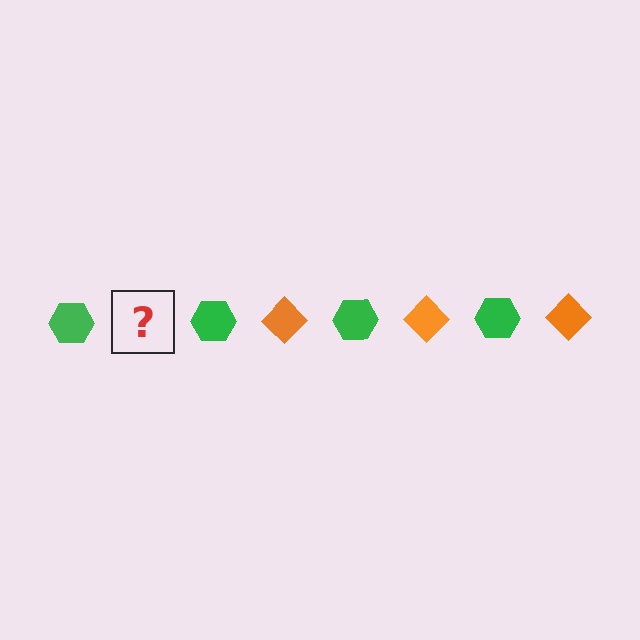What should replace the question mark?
The question mark should be replaced with an orange diamond.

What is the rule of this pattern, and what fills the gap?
The rule is that the pattern alternates between green hexagon and orange diamond. The gap should be filled with an orange diamond.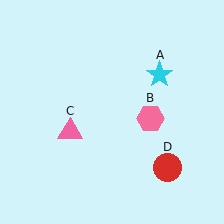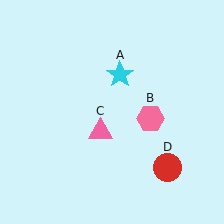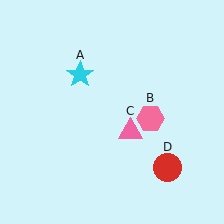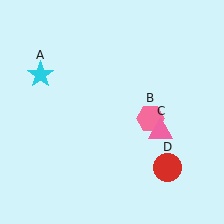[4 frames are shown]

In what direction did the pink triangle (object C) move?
The pink triangle (object C) moved right.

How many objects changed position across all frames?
2 objects changed position: cyan star (object A), pink triangle (object C).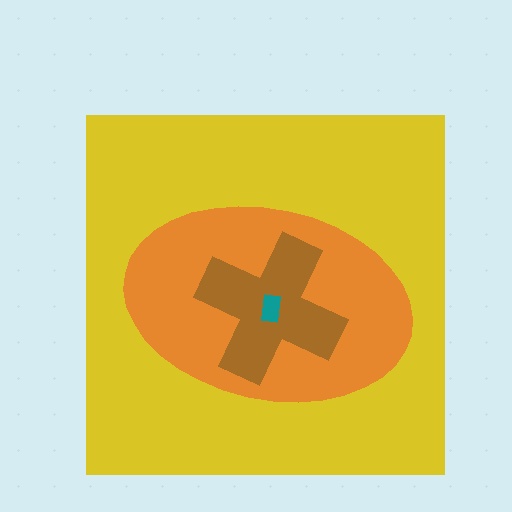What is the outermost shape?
The yellow square.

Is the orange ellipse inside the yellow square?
Yes.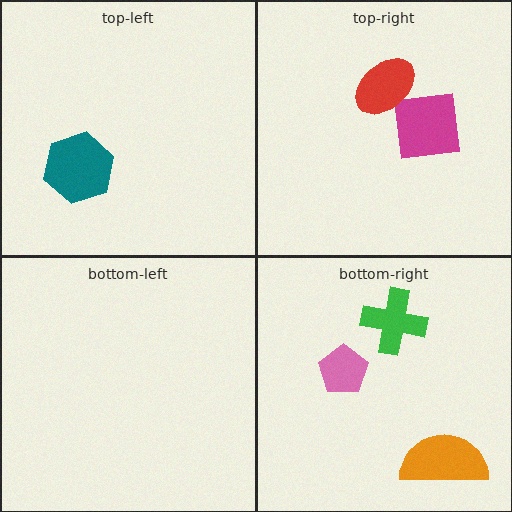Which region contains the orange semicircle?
The bottom-right region.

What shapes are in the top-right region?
The magenta square, the red ellipse.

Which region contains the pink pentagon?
The bottom-right region.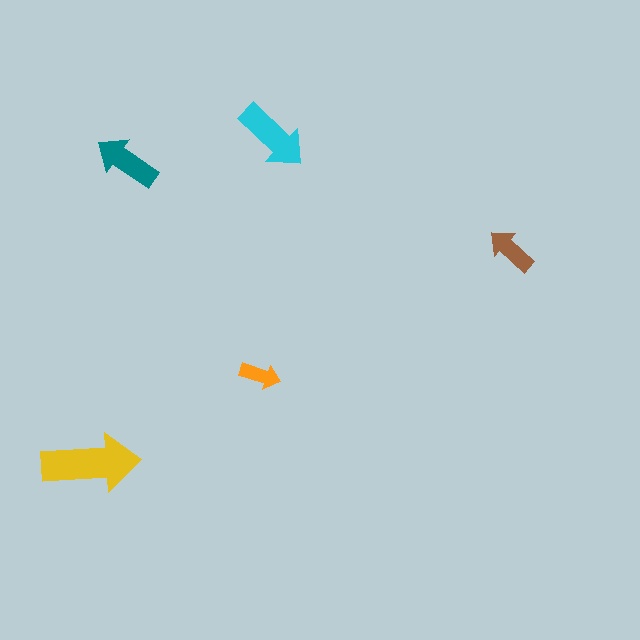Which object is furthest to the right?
The brown arrow is rightmost.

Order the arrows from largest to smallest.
the yellow one, the cyan one, the teal one, the brown one, the orange one.